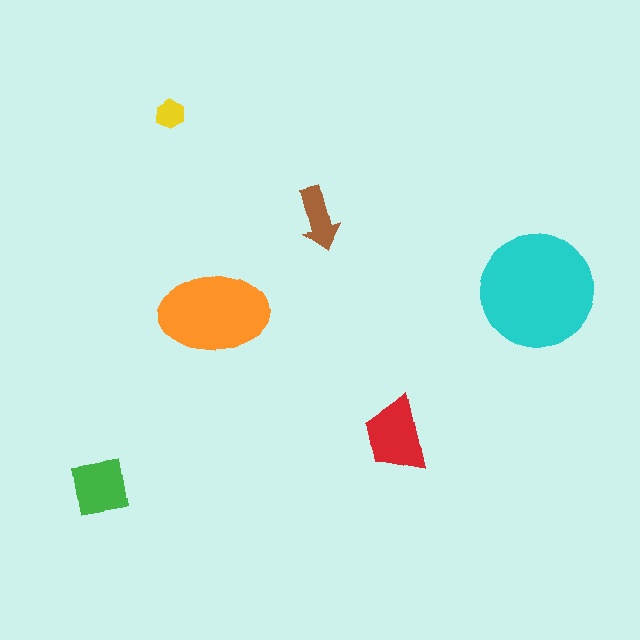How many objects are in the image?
There are 6 objects in the image.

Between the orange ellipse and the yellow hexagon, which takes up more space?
The orange ellipse.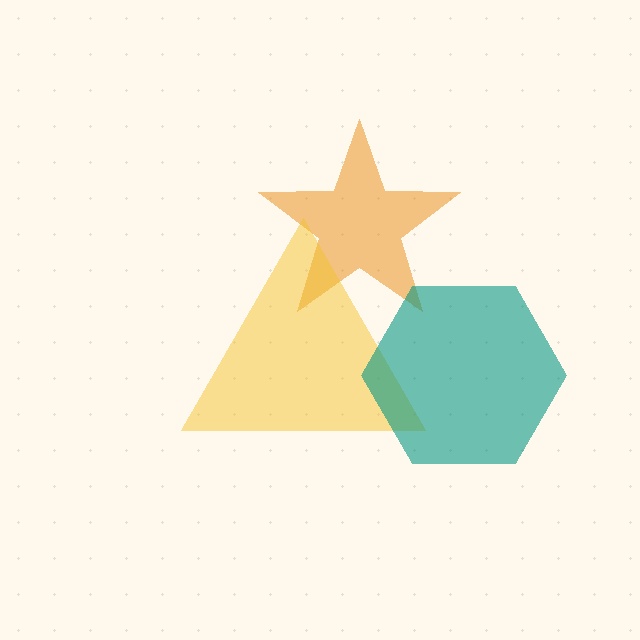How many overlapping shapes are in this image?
There are 3 overlapping shapes in the image.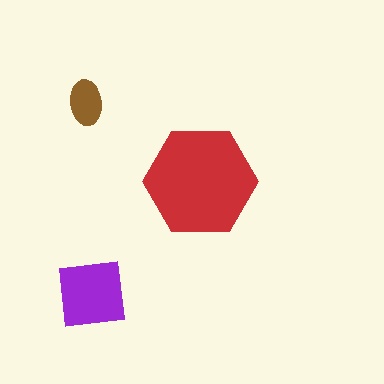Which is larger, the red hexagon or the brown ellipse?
The red hexagon.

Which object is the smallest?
The brown ellipse.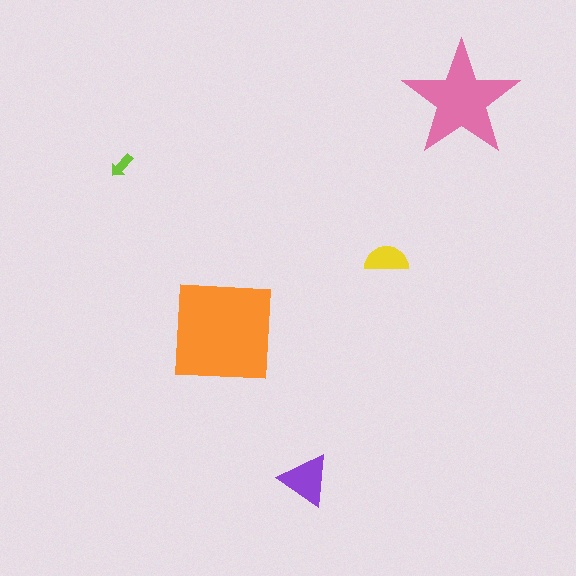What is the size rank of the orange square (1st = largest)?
1st.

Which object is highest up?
The pink star is topmost.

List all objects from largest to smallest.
The orange square, the pink star, the purple triangle, the yellow semicircle, the lime arrow.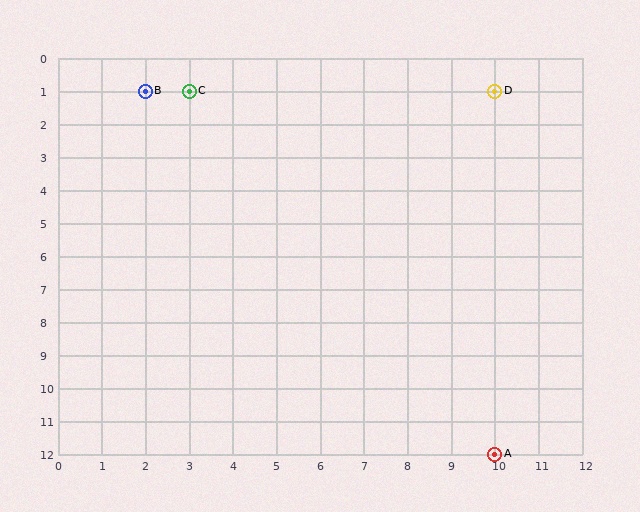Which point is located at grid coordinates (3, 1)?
Point C is at (3, 1).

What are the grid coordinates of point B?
Point B is at grid coordinates (2, 1).